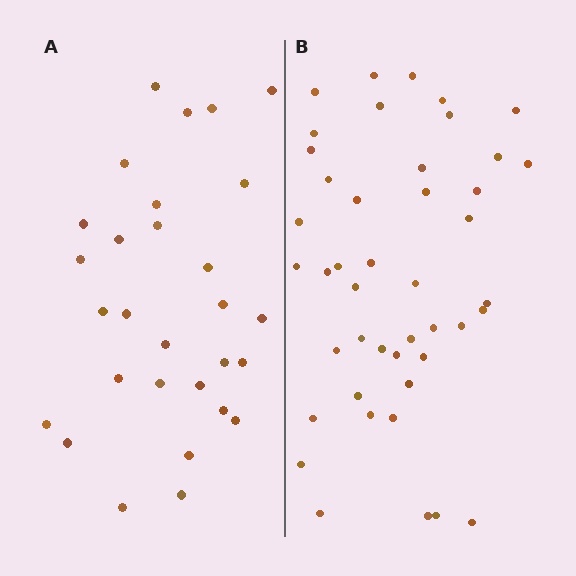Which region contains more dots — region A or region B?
Region B (the right region) has more dots.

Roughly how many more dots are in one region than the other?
Region B has approximately 15 more dots than region A.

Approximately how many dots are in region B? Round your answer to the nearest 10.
About 40 dots. (The exact count is 44, which rounds to 40.)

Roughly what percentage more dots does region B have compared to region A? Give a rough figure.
About 50% more.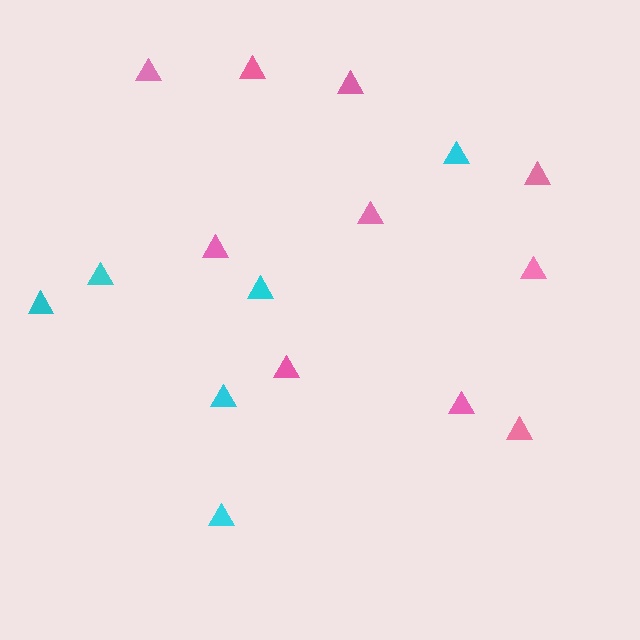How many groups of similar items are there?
There are 2 groups: one group of pink triangles (10) and one group of cyan triangles (6).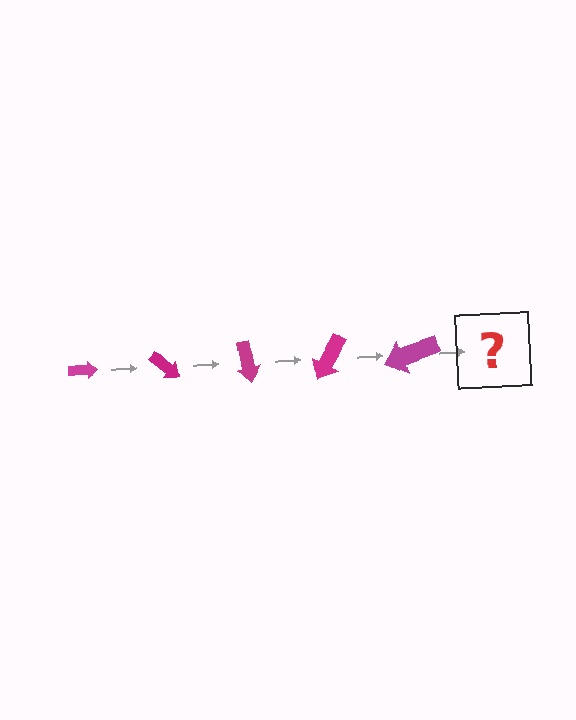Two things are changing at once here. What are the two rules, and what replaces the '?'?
The two rules are that the arrow grows larger each step and it rotates 40 degrees each step. The '?' should be an arrow, larger than the previous one and rotated 200 degrees from the start.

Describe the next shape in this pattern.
It should be an arrow, larger than the previous one and rotated 200 degrees from the start.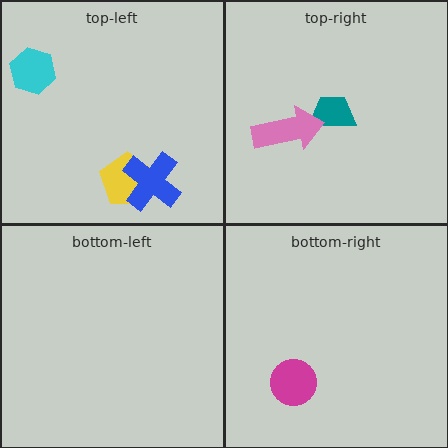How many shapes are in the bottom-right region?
1.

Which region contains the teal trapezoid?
The top-right region.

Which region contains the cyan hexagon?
The top-left region.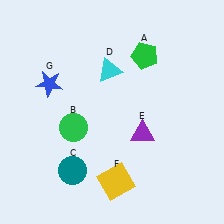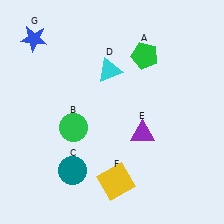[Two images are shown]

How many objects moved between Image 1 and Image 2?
1 object moved between the two images.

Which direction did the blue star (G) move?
The blue star (G) moved up.